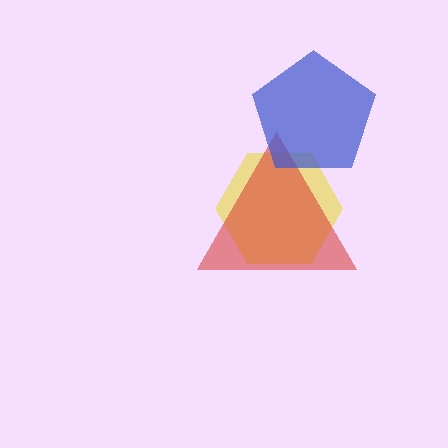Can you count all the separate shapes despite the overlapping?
Yes, there are 3 separate shapes.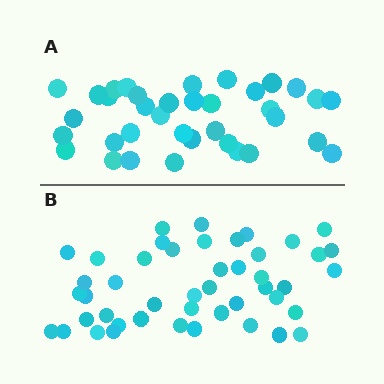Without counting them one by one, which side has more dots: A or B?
Region B (the bottom region) has more dots.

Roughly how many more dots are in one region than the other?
Region B has roughly 10 or so more dots than region A.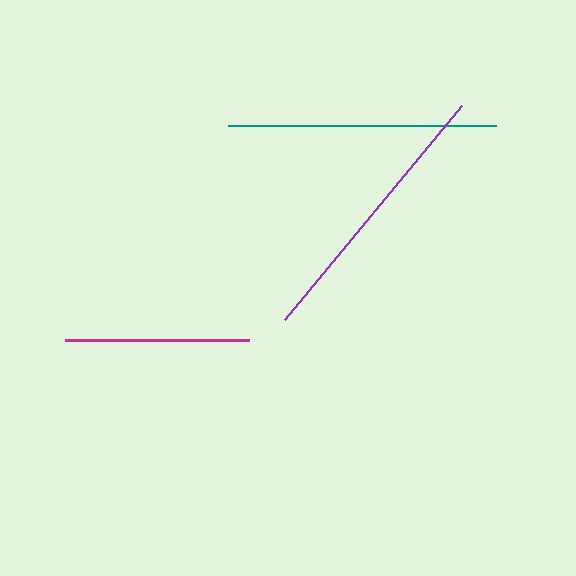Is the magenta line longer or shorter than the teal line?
The teal line is longer than the magenta line.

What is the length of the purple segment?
The purple segment is approximately 277 pixels long.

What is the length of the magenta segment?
The magenta segment is approximately 184 pixels long.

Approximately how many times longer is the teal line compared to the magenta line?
The teal line is approximately 1.5 times the length of the magenta line.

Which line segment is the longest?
The purple line is the longest at approximately 277 pixels.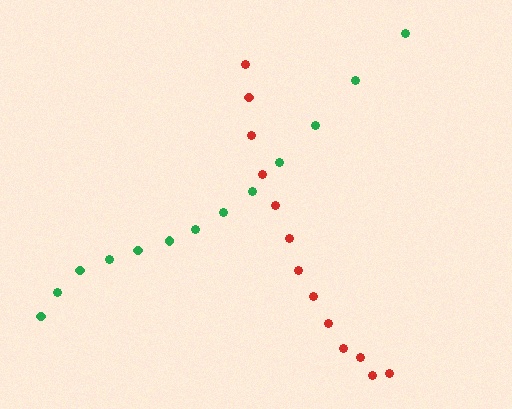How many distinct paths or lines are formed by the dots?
There are 2 distinct paths.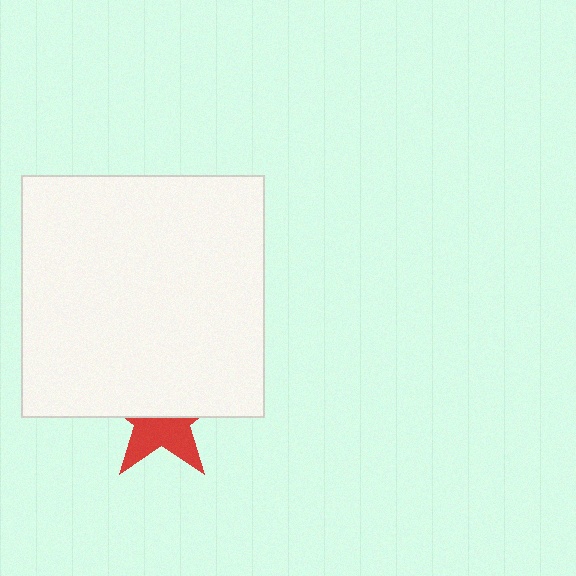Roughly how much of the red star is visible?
A small part of it is visible (roughly 45%).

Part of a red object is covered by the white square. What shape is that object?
It is a star.